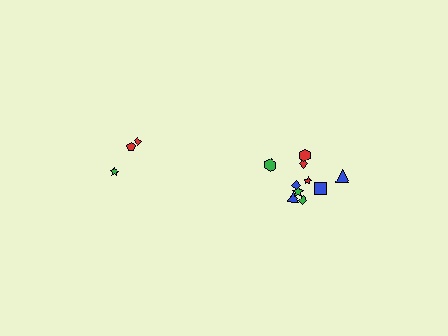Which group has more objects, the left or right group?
The right group.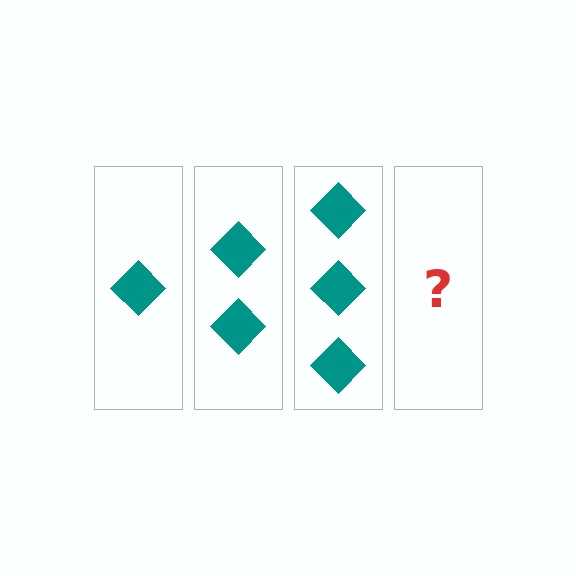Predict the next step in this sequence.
The next step is 4 diamonds.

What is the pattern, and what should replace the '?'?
The pattern is that each step adds one more diamond. The '?' should be 4 diamonds.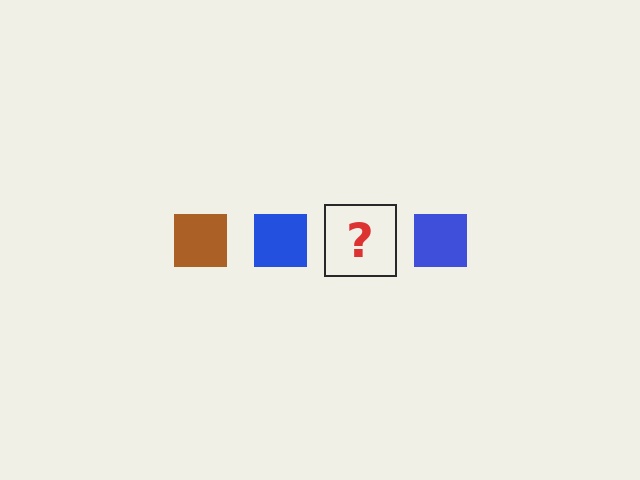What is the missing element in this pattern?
The missing element is a brown square.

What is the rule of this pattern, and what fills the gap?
The rule is that the pattern cycles through brown, blue squares. The gap should be filled with a brown square.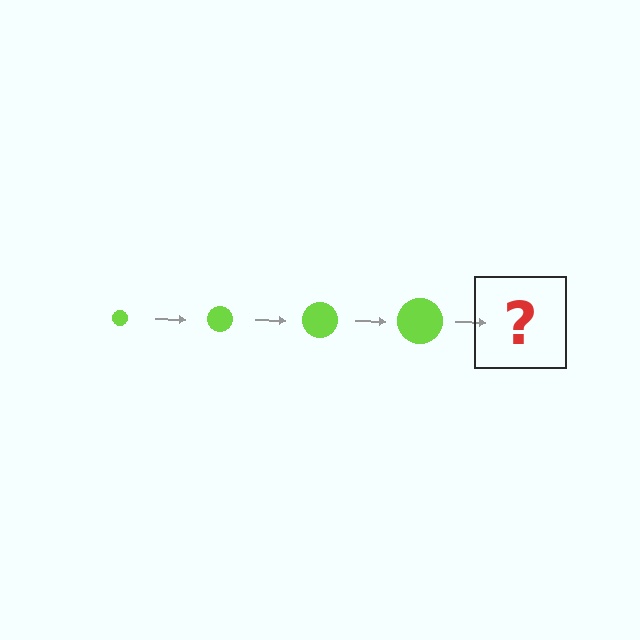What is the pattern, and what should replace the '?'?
The pattern is that the circle gets progressively larger each step. The '?' should be a lime circle, larger than the previous one.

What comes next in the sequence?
The next element should be a lime circle, larger than the previous one.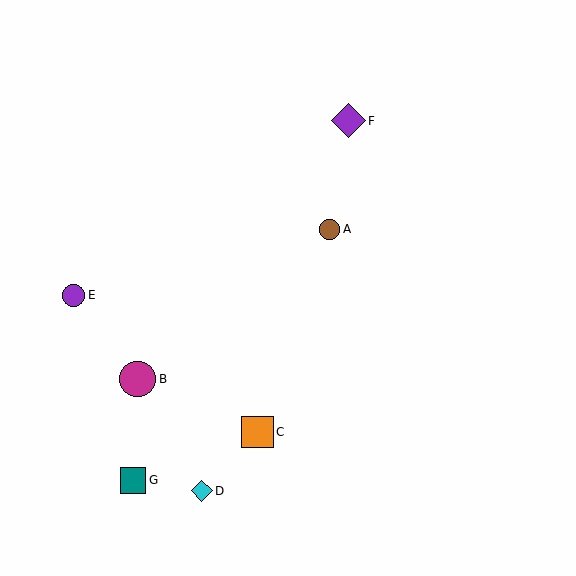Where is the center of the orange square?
The center of the orange square is at (257, 432).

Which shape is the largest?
The magenta circle (labeled B) is the largest.